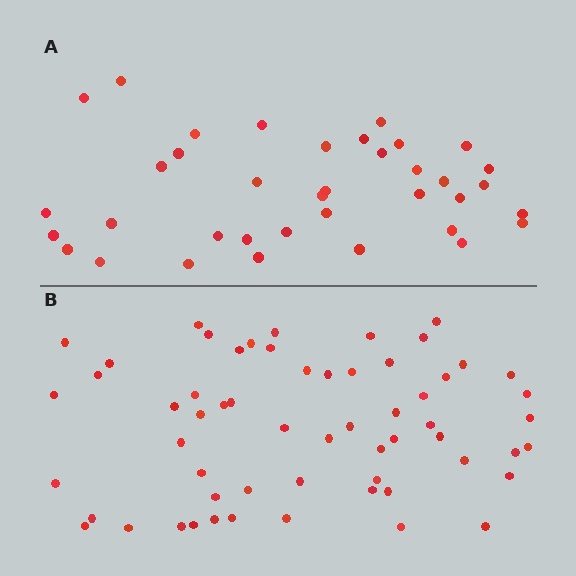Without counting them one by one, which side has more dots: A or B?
Region B (the bottom region) has more dots.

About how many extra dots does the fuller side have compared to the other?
Region B has approximately 20 more dots than region A.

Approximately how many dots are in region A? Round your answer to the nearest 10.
About 40 dots. (The exact count is 37, which rounds to 40.)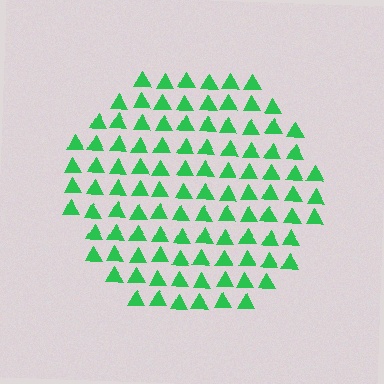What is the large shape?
The large shape is a circle.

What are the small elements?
The small elements are triangles.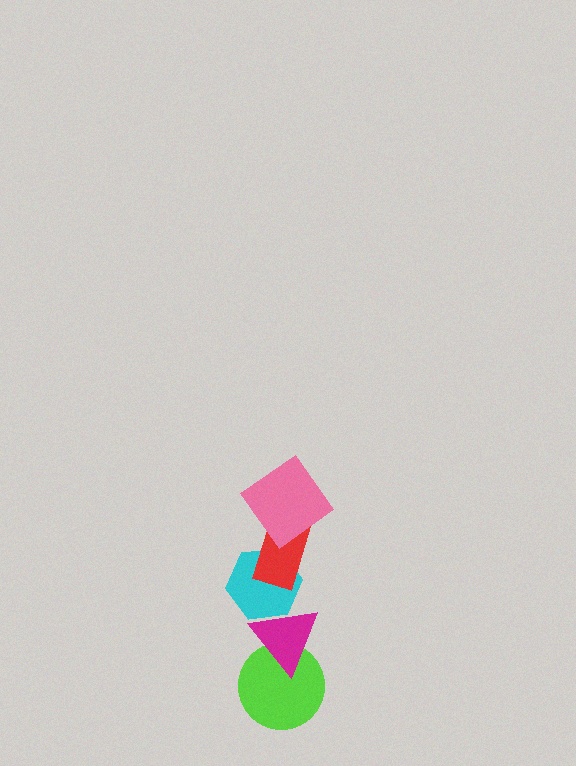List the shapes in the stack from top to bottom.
From top to bottom: the pink diamond, the red rectangle, the cyan hexagon, the magenta triangle, the lime circle.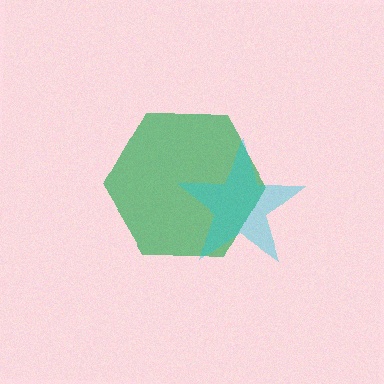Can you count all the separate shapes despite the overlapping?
Yes, there are 2 separate shapes.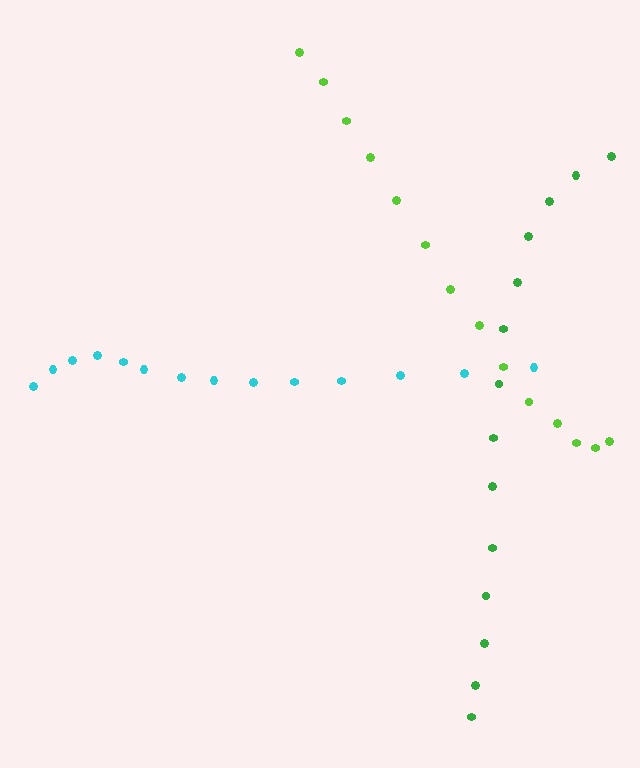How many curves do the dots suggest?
There are 3 distinct paths.